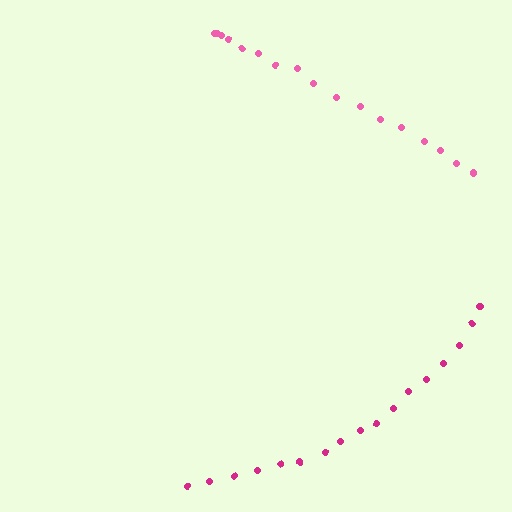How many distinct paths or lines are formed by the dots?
There are 2 distinct paths.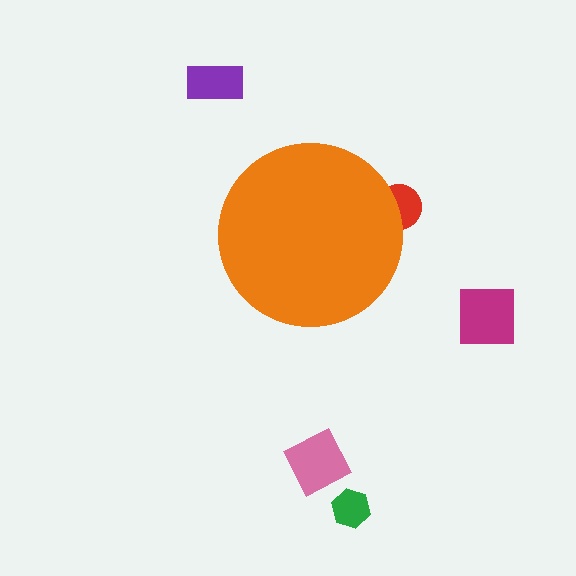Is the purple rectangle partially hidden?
No, the purple rectangle is fully visible.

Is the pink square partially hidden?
No, the pink square is fully visible.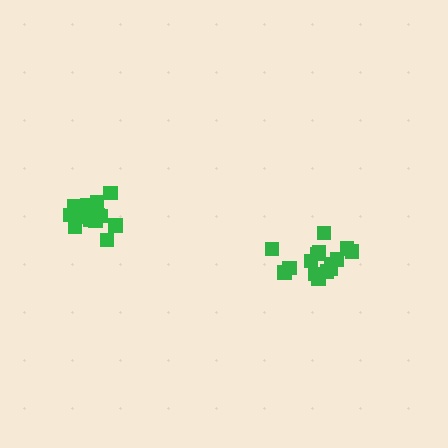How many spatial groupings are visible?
There are 2 spatial groupings.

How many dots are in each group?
Group 1: 15 dots, Group 2: 20 dots (35 total).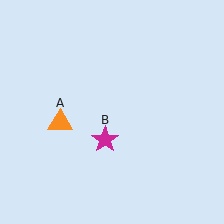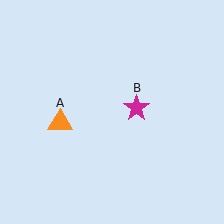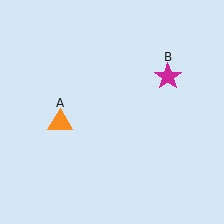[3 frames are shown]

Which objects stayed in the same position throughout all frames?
Orange triangle (object A) remained stationary.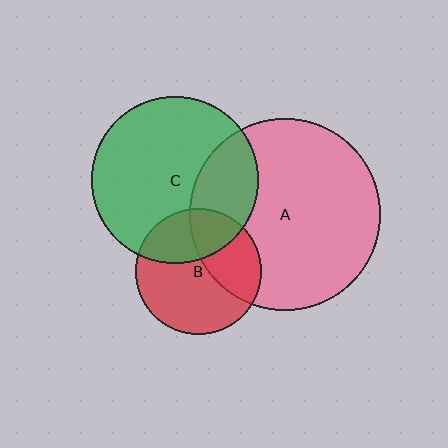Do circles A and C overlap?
Yes.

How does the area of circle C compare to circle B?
Approximately 1.8 times.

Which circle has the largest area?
Circle A (pink).